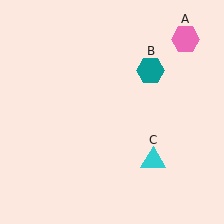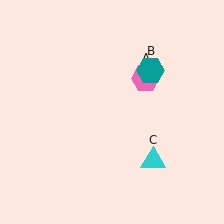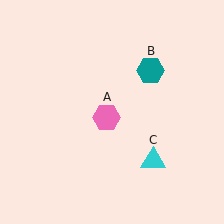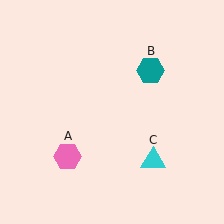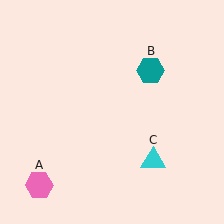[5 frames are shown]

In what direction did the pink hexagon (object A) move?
The pink hexagon (object A) moved down and to the left.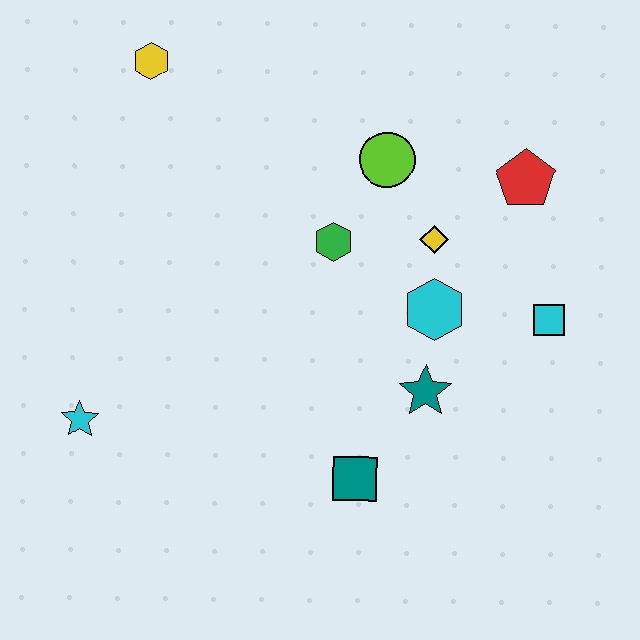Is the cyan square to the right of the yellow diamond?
Yes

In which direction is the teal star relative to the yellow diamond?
The teal star is below the yellow diamond.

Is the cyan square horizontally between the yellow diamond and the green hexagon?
No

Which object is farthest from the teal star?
The yellow hexagon is farthest from the teal star.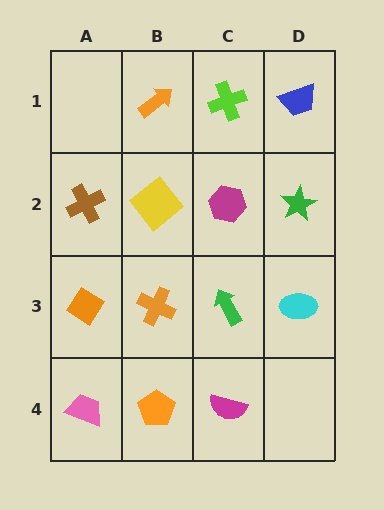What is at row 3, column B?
An orange cross.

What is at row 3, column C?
A green arrow.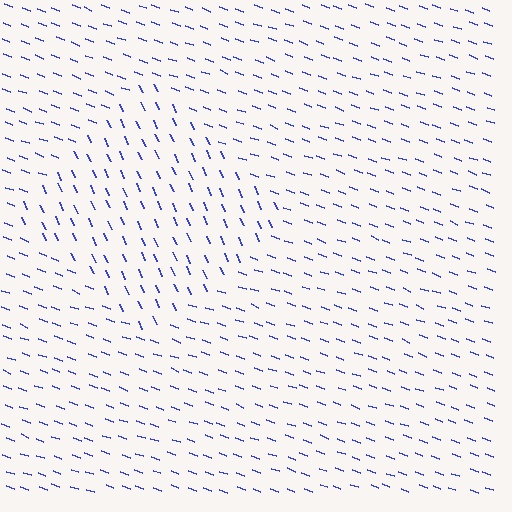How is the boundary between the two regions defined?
The boundary is defined purely by a change in line orientation (approximately 45 degrees difference). All lines are the same color and thickness.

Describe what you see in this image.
The image is filled with small blue line segments. A diamond region in the image has lines oriented differently from the surrounding lines, creating a visible texture boundary.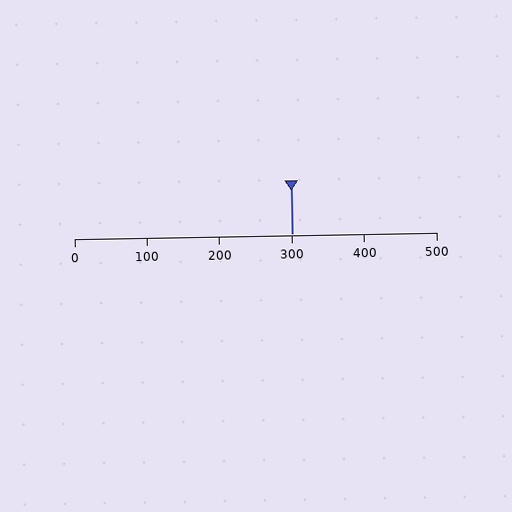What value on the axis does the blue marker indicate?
The marker indicates approximately 300.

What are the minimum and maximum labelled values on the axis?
The axis runs from 0 to 500.